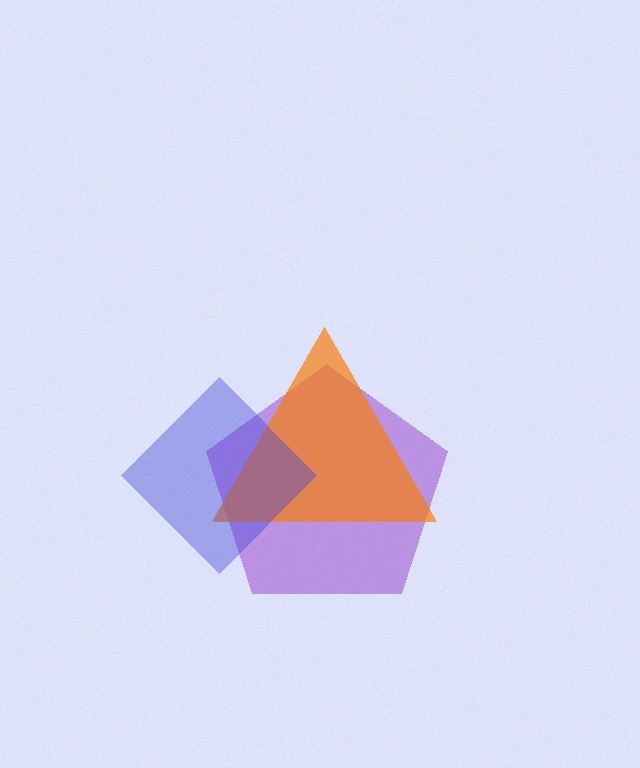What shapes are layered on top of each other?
The layered shapes are: a purple pentagon, an orange triangle, a blue diamond.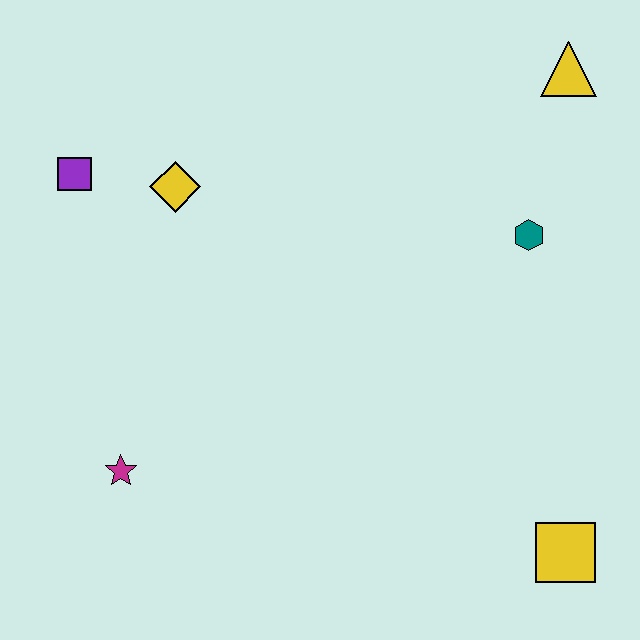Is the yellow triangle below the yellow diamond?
No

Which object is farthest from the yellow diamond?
The yellow square is farthest from the yellow diamond.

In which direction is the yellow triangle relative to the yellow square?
The yellow triangle is above the yellow square.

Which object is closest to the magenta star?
The yellow diamond is closest to the magenta star.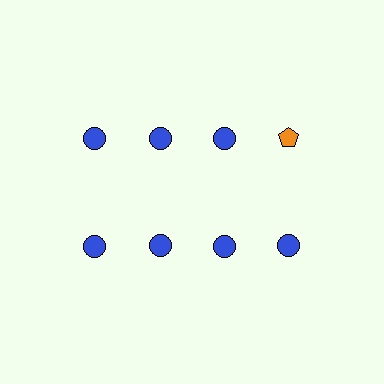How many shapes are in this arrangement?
There are 8 shapes arranged in a grid pattern.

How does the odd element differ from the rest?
It differs in both color (orange instead of blue) and shape (pentagon instead of circle).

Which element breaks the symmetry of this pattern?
The orange pentagon in the top row, second from right column breaks the symmetry. All other shapes are blue circles.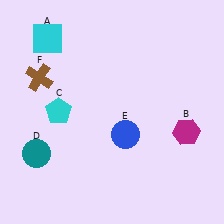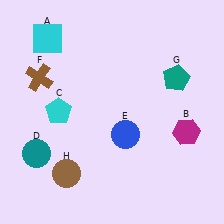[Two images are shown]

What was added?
A teal pentagon (G), a brown circle (H) were added in Image 2.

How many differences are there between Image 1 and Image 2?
There are 2 differences between the two images.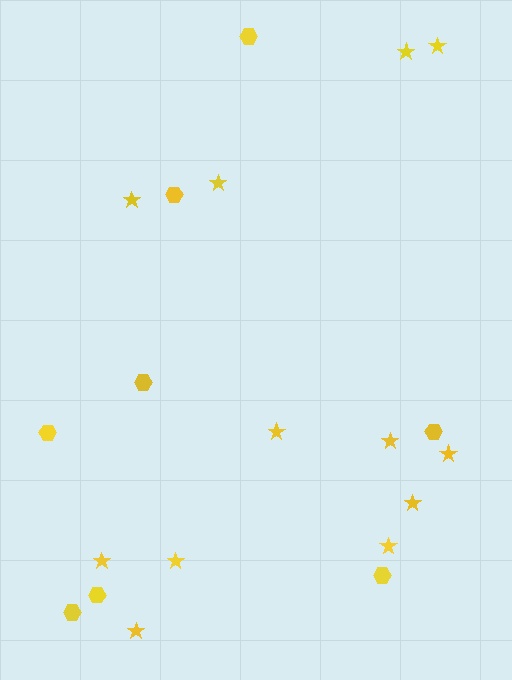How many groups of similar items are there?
There are 2 groups: one group of stars (12) and one group of hexagons (8).